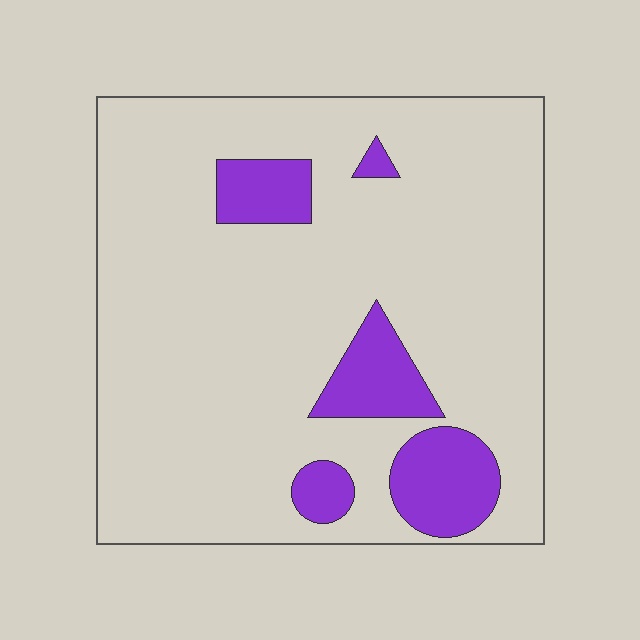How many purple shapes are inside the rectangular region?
5.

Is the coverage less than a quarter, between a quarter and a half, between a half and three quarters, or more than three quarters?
Less than a quarter.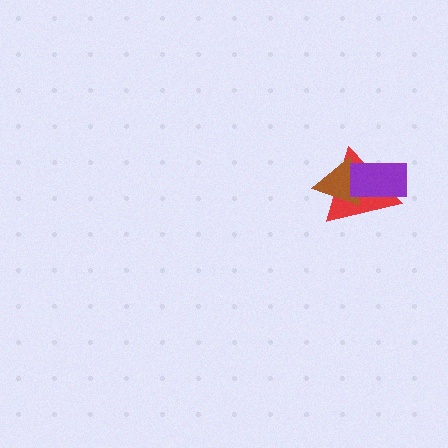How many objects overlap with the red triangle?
2 objects overlap with the red triangle.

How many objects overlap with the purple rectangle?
2 objects overlap with the purple rectangle.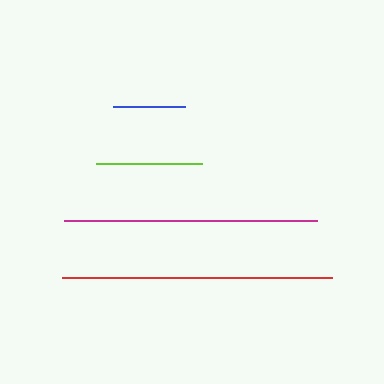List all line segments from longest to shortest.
From longest to shortest: red, magenta, lime, blue.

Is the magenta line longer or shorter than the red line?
The red line is longer than the magenta line.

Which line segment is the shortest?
The blue line is the shortest at approximately 73 pixels.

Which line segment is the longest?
The red line is the longest at approximately 270 pixels.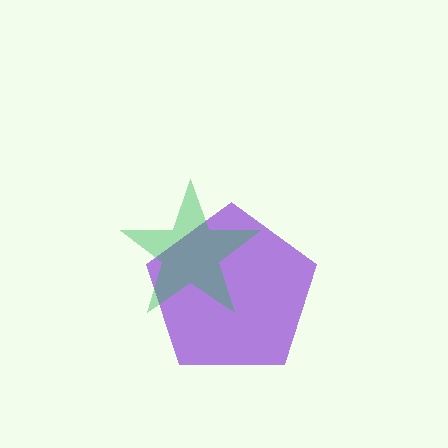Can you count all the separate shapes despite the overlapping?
Yes, there are 2 separate shapes.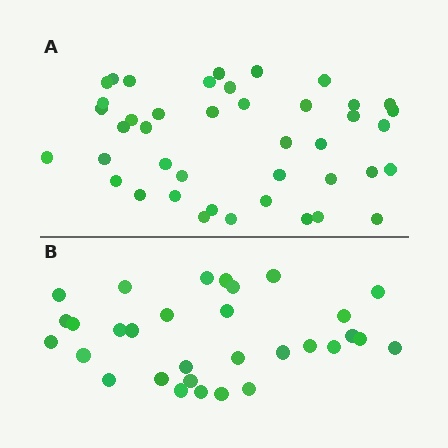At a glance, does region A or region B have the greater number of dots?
Region A (the top region) has more dots.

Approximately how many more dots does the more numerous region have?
Region A has roughly 12 or so more dots than region B.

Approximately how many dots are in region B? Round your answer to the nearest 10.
About 30 dots. (The exact count is 31, which rounds to 30.)